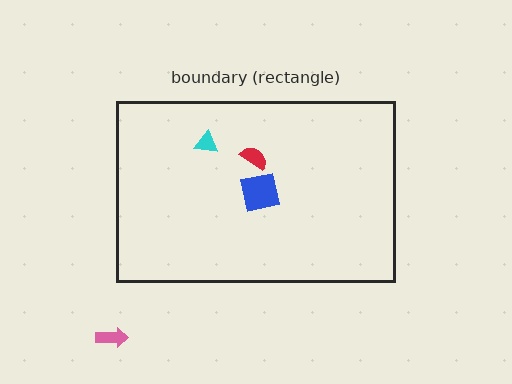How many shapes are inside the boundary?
3 inside, 1 outside.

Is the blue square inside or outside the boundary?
Inside.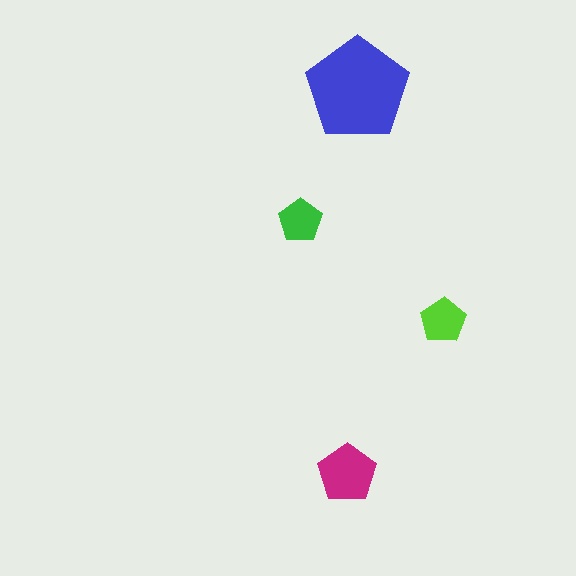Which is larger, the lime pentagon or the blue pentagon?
The blue one.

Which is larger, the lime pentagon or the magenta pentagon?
The magenta one.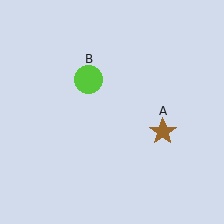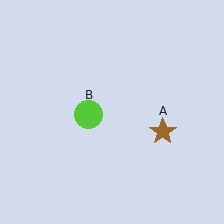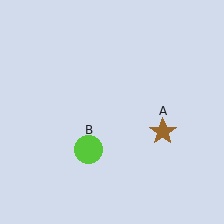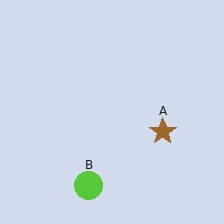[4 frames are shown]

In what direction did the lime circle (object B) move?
The lime circle (object B) moved down.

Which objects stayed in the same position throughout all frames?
Brown star (object A) remained stationary.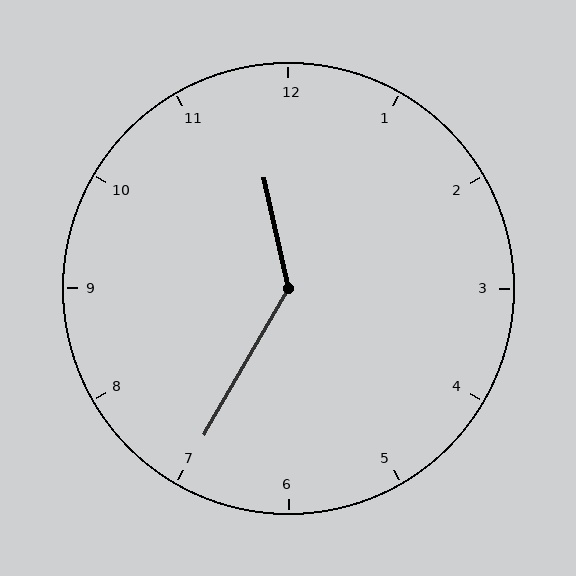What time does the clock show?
11:35.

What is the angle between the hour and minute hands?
Approximately 138 degrees.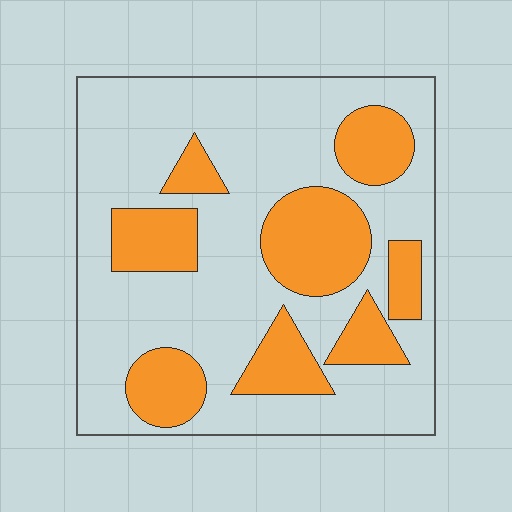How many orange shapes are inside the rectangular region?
8.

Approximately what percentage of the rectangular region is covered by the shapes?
Approximately 30%.